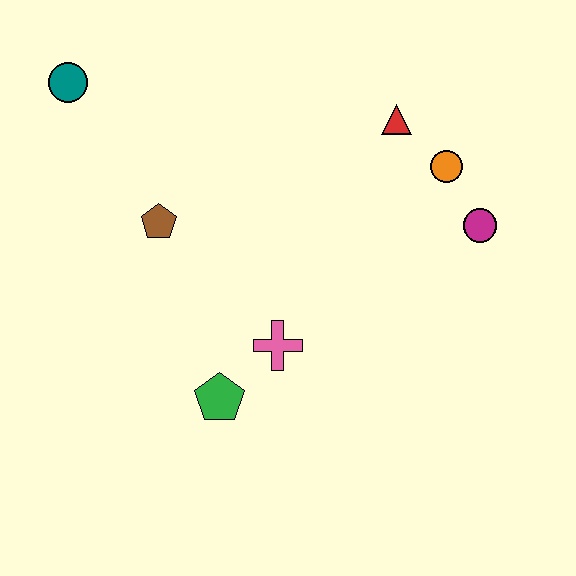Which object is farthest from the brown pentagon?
The magenta circle is farthest from the brown pentagon.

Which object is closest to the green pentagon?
The pink cross is closest to the green pentagon.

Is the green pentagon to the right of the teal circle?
Yes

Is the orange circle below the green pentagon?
No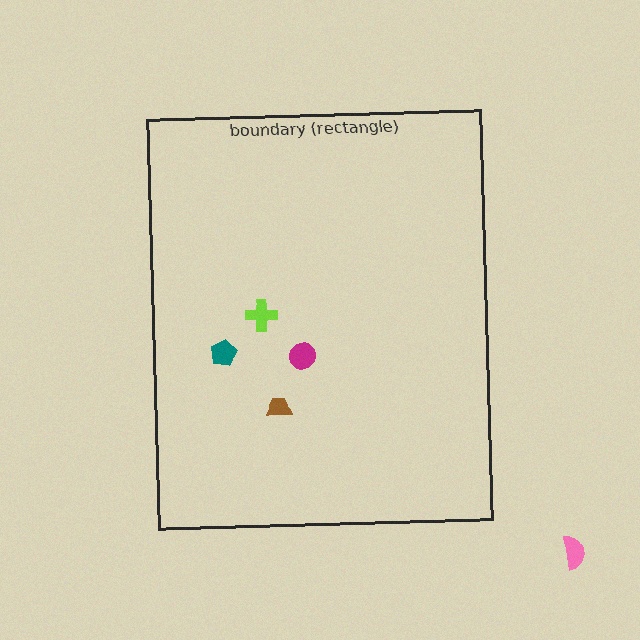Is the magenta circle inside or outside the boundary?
Inside.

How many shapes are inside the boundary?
4 inside, 1 outside.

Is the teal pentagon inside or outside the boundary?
Inside.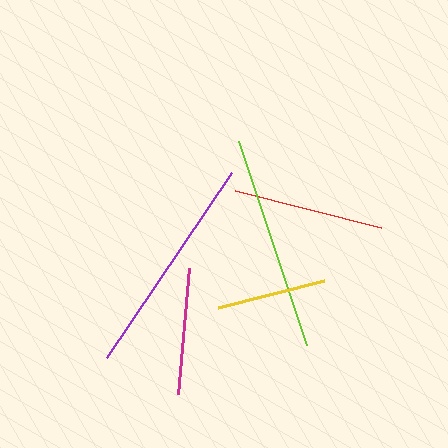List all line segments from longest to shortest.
From longest to shortest: purple, lime, red, magenta, yellow.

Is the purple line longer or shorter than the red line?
The purple line is longer than the red line.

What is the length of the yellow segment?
The yellow segment is approximately 110 pixels long.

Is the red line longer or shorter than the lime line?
The lime line is longer than the red line.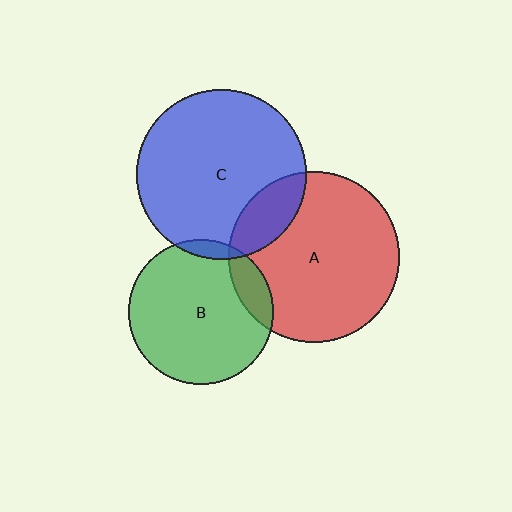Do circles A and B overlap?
Yes.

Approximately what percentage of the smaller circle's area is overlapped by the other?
Approximately 10%.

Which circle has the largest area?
Circle A (red).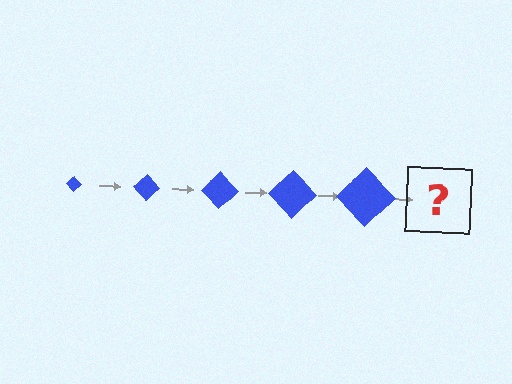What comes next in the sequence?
The next element should be a blue diamond, larger than the previous one.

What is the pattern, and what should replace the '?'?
The pattern is that the diamond gets progressively larger each step. The '?' should be a blue diamond, larger than the previous one.